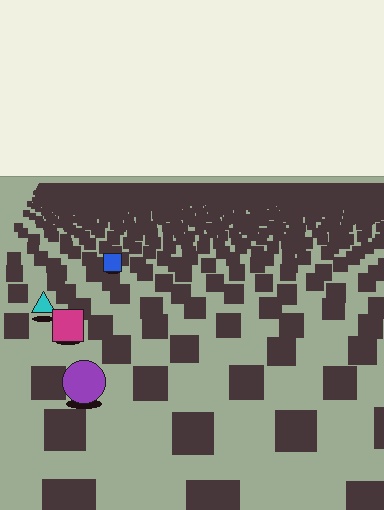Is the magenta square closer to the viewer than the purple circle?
No. The purple circle is closer — you can tell from the texture gradient: the ground texture is coarser near it.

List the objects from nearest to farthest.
From nearest to farthest: the purple circle, the magenta square, the cyan triangle, the blue square.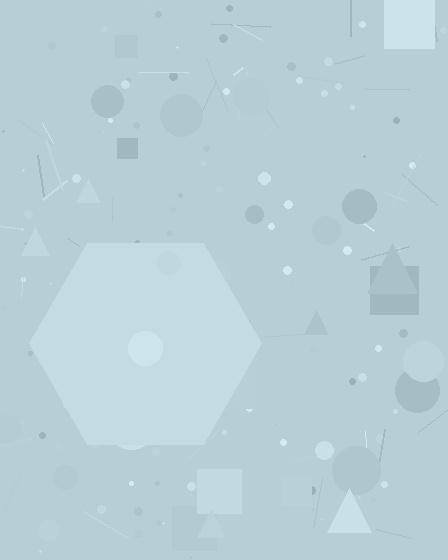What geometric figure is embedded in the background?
A hexagon is embedded in the background.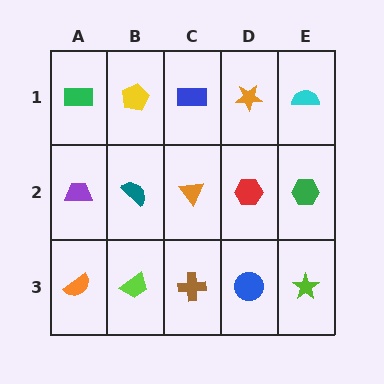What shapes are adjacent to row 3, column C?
An orange triangle (row 2, column C), a lime trapezoid (row 3, column B), a blue circle (row 3, column D).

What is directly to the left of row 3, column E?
A blue circle.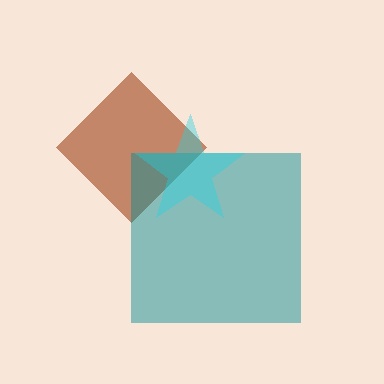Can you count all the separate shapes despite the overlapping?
Yes, there are 3 separate shapes.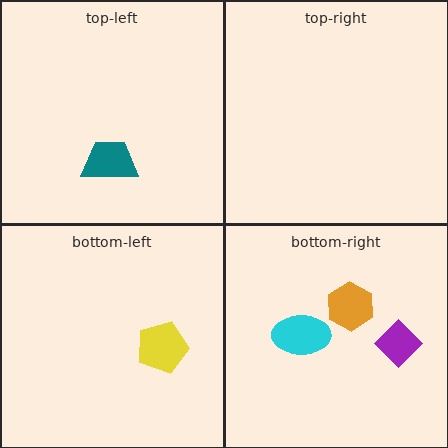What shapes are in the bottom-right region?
The cyan ellipse, the orange hexagon, the purple diamond.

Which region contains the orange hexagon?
The bottom-right region.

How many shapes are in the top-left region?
1.